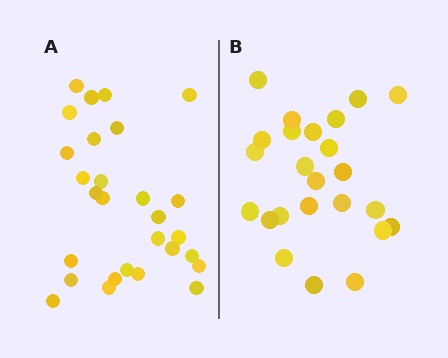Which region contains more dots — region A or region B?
Region A (the left region) has more dots.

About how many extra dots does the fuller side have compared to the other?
Region A has about 4 more dots than region B.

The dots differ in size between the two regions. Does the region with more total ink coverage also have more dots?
No. Region B has more total ink coverage because its dots are larger, but region A actually contains more individual dots. Total area can be misleading — the number of items is what matters here.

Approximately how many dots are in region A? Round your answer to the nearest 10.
About 30 dots. (The exact count is 28, which rounds to 30.)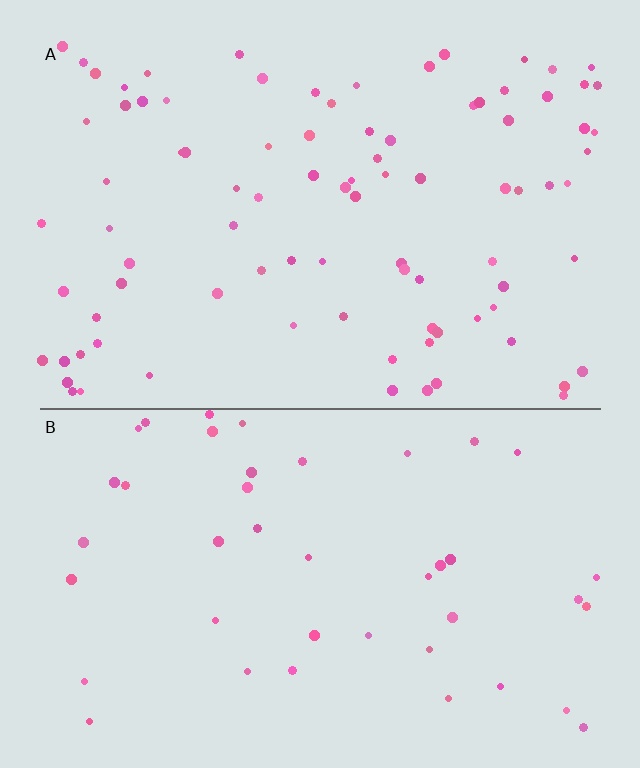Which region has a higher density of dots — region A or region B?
A (the top).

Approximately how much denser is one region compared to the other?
Approximately 2.1× — region A over region B.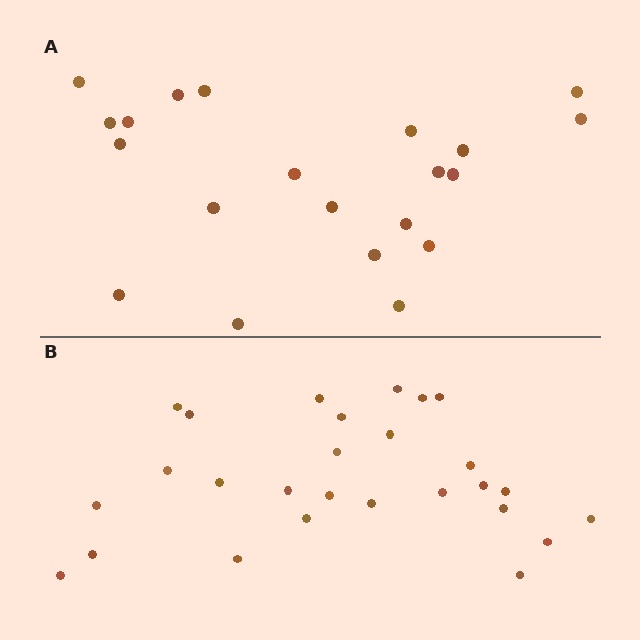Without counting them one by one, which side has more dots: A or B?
Region B (the bottom region) has more dots.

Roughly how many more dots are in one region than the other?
Region B has about 6 more dots than region A.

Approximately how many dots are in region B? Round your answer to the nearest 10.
About 30 dots. (The exact count is 27, which rounds to 30.)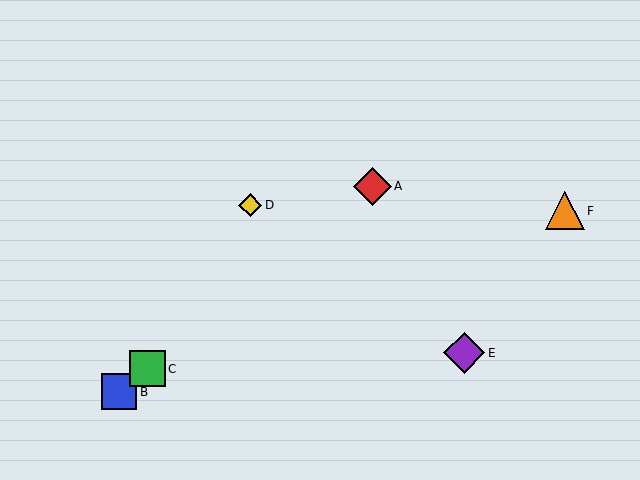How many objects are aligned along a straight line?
3 objects (A, B, C) are aligned along a straight line.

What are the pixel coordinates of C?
Object C is at (147, 369).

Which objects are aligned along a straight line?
Objects A, B, C are aligned along a straight line.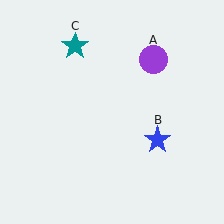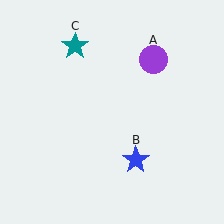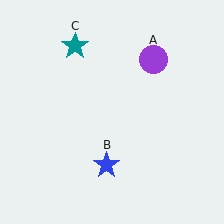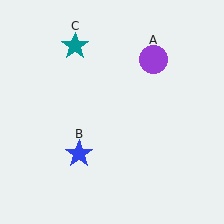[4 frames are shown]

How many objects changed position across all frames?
1 object changed position: blue star (object B).